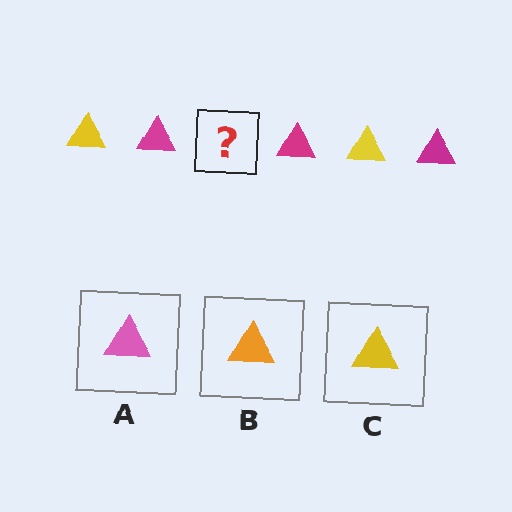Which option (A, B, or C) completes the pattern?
C.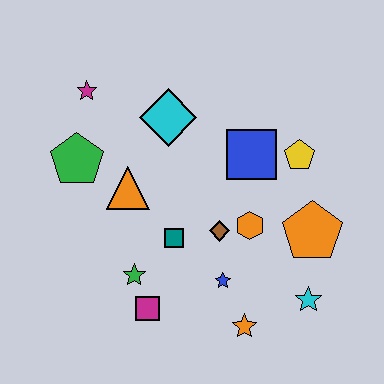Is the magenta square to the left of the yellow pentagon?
Yes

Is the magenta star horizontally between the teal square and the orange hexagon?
No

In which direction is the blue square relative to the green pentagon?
The blue square is to the right of the green pentagon.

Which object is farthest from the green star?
The yellow pentagon is farthest from the green star.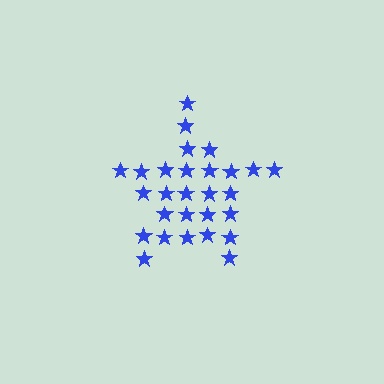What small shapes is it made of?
It is made of small stars.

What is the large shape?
The large shape is a star.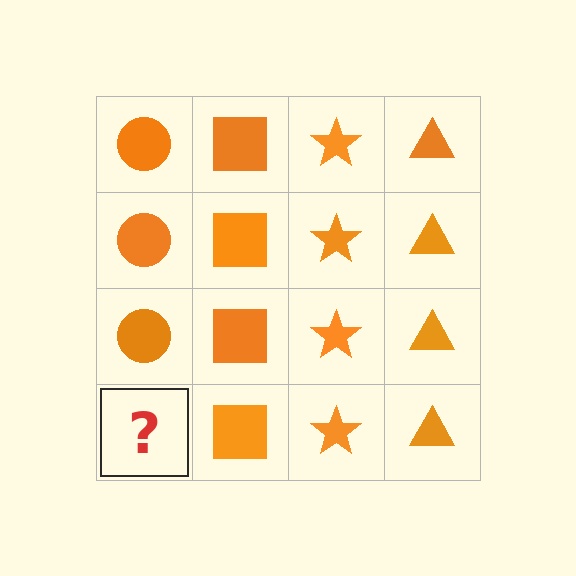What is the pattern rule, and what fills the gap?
The rule is that each column has a consistent shape. The gap should be filled with an orange circle.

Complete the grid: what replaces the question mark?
The question mark should be replaced with an orange circle.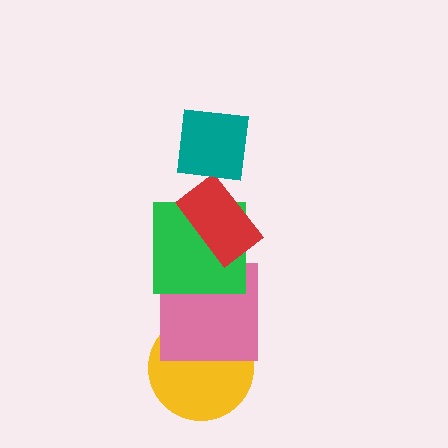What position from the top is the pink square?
The pink square is 4th from the top.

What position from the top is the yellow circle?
The yellow circle is 5th from the top.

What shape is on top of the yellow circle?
The pink square is on top of the yellow circle.